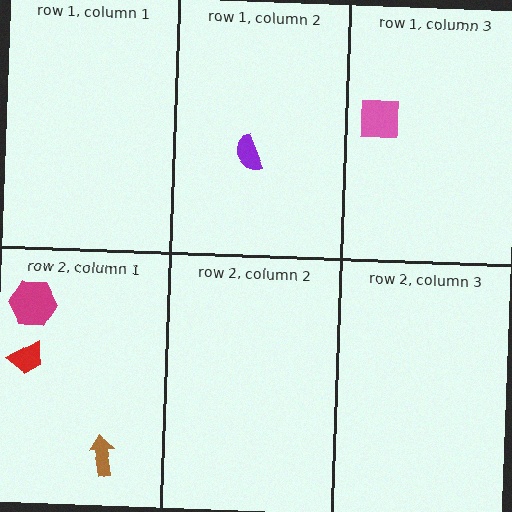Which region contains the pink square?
The row 1, column 3 region.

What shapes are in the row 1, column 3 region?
The pink square.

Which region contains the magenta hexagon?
The row 2, column 1 region.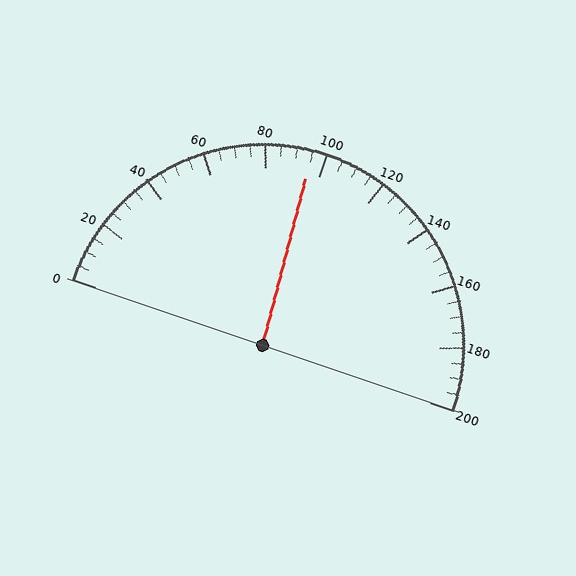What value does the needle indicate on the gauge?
The needle indicates approximately 95.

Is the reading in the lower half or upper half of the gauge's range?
The reading is in the lower half of the range (0 to 200).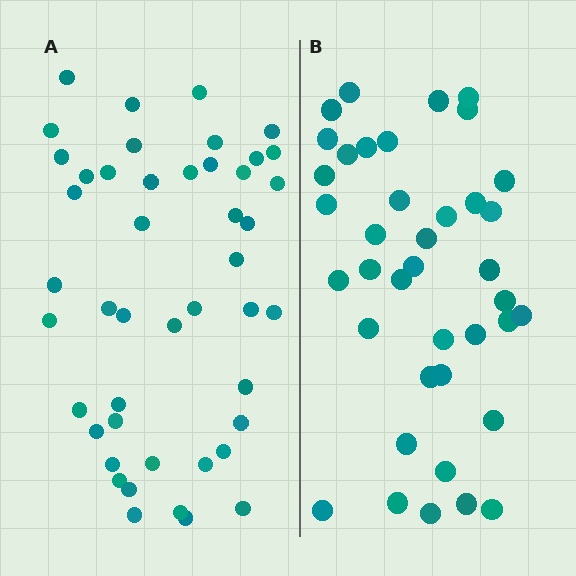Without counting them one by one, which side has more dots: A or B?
Region A (the left region) has more dots.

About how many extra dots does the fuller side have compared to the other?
Region A has roughly 8 or so more dots than region B.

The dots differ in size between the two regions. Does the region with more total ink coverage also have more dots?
No. Region B has more total ink coverage because its dots are larger, but region A actually contains more individual dots. Total area can be misleading — the number of items is what matters here.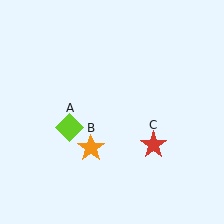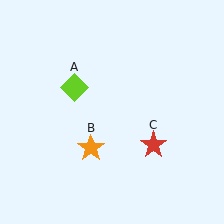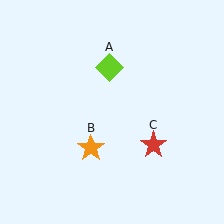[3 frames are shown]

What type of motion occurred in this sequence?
The lime diamond (object A) rotated clockwise around the center of the scene.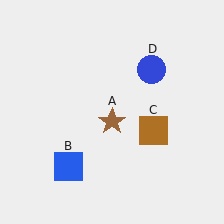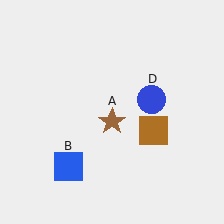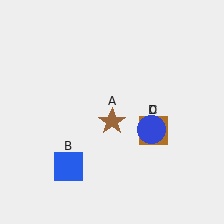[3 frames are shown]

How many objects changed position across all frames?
1 object changed position: blue circle (object D).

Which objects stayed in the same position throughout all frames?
Brown star (object A) and blue square (object B) and brown square (object C) remained stationary.